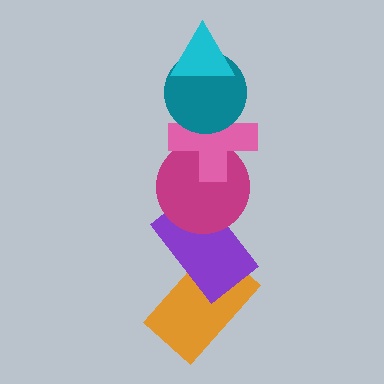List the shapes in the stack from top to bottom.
From top to bottom: the cyan triangle, the teal circle, the pink cross, the magenta circle, the purple rectangle, the orange rectangle.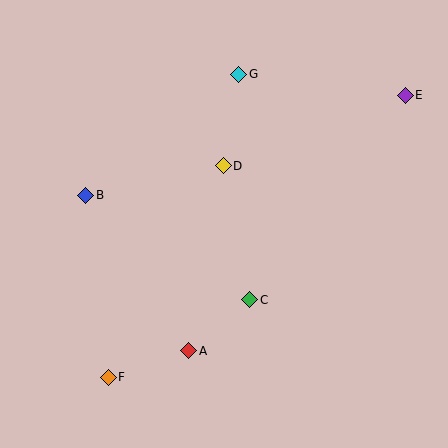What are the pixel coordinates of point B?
Point B is at (86, 195).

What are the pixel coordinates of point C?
Point C is at (250, 300).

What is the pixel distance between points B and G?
The distance between B and G is 195 pixels.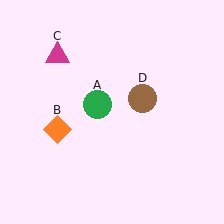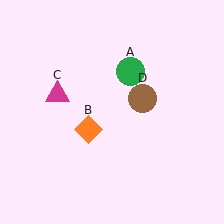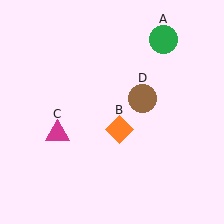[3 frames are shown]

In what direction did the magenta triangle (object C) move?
The magenta triangle (object C) moved down.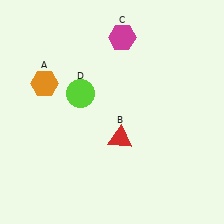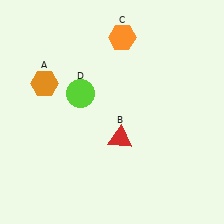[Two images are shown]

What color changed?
The hexagon (C) changed from magenta in Image 1 to orange in Image 2.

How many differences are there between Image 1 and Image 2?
There is 1 difference between the two images.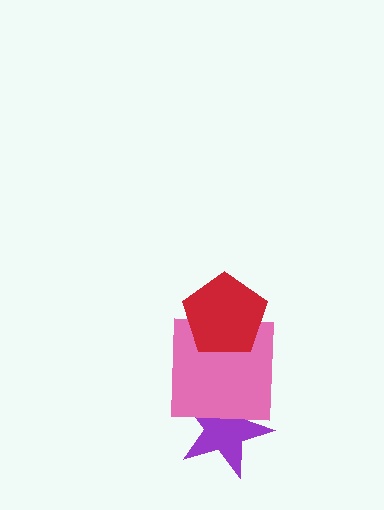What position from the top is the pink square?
The pink square is 2nd from the top.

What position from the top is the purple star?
The purple star is 3rd from the top.